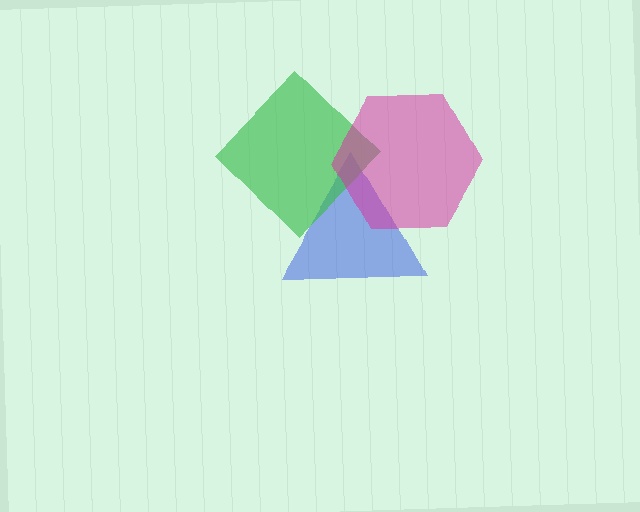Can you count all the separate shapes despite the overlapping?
Yes, there are 3 separate shapes.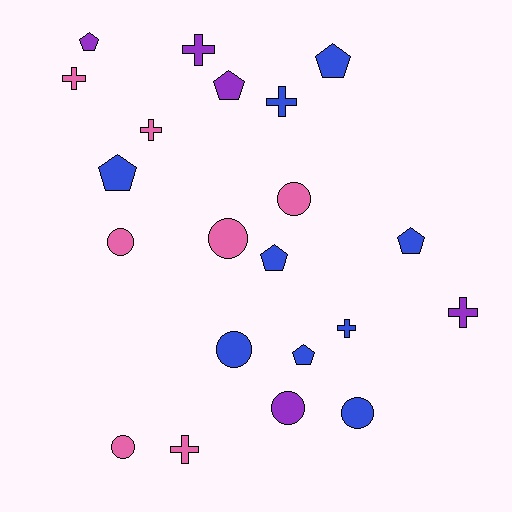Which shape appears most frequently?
Circle, with 7 objects.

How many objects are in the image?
There are 21 objects.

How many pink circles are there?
There are 4 pink circles.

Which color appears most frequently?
Blue, with 9 objects.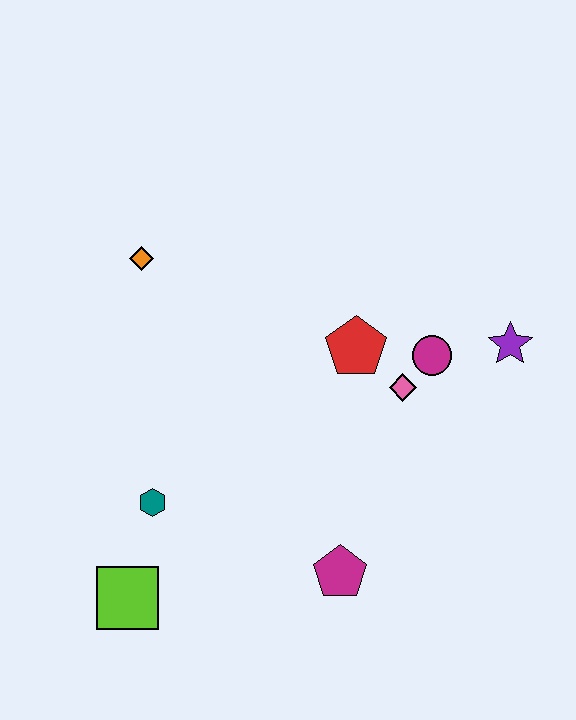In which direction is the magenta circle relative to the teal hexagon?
The magenta circle is to the right of the teal hexagon.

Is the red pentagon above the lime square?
Yes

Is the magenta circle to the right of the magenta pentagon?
Yes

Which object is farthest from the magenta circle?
The lime square is farthest from the magenta circle.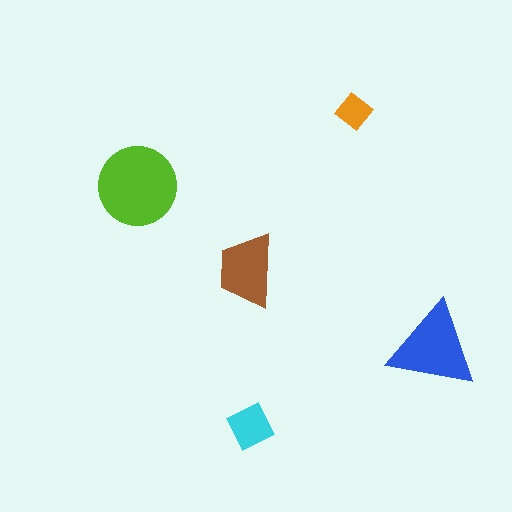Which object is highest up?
The orange diamond is topmost.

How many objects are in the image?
There are 5 objects in the image.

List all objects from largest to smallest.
The lime circle, the blue triangle, the brown trapezoid, the cyan square, the orange diamond.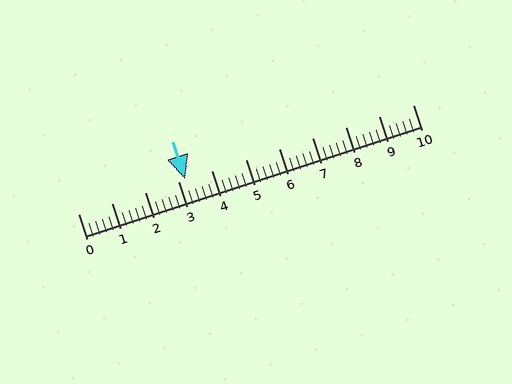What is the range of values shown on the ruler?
The ruler shows values from 0 to 10.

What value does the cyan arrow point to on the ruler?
The cyan arrow points to approximately 3.2.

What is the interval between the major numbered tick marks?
The major tick marks are spaced 1 units apart.